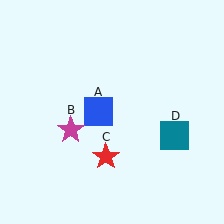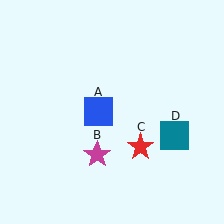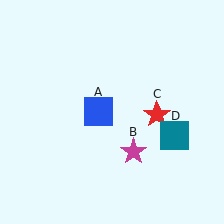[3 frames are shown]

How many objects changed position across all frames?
2 objects changed position: magenta star (object B), red star (object C).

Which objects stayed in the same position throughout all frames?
Blue square (object A) and teal square (object D) remained stationary.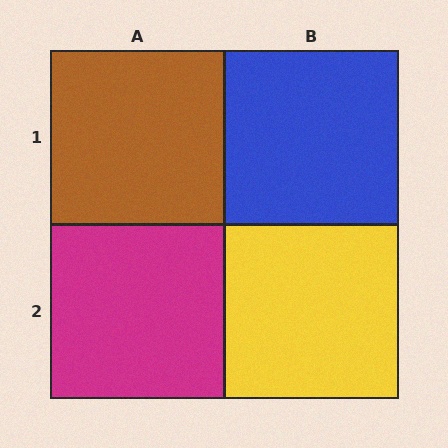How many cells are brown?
1 cell is brown.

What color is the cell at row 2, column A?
Magenta.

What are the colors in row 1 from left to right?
Brown, blue.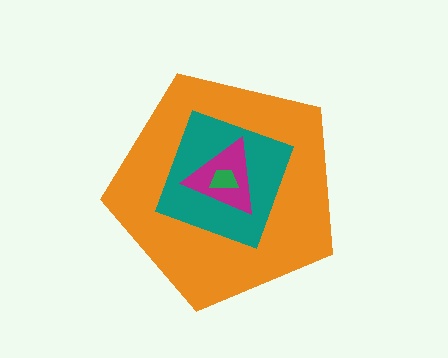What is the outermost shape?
The orange pentagon.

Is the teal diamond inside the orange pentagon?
Yes.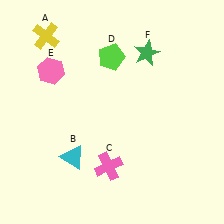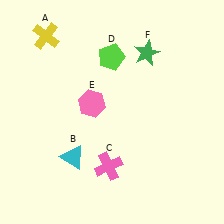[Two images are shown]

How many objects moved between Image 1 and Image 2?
1 object moved between the two images.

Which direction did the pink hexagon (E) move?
The pink hexagon (E) moved right.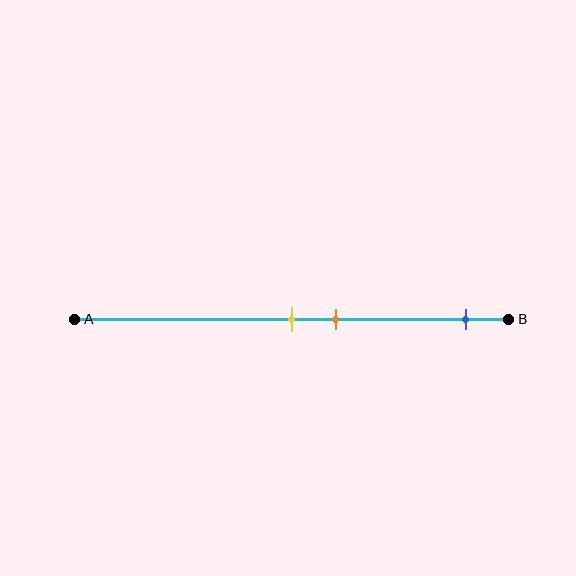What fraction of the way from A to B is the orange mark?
The orange mark is approximately 60% (0.6) of the way from A to B.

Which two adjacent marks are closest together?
The yellow and orange marks are the closest adjacent pair.